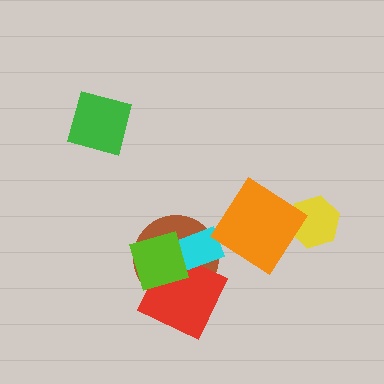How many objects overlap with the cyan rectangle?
3 objects overlap with the cyan rectangle.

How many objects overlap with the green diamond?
0 objects overlap with the green diamond.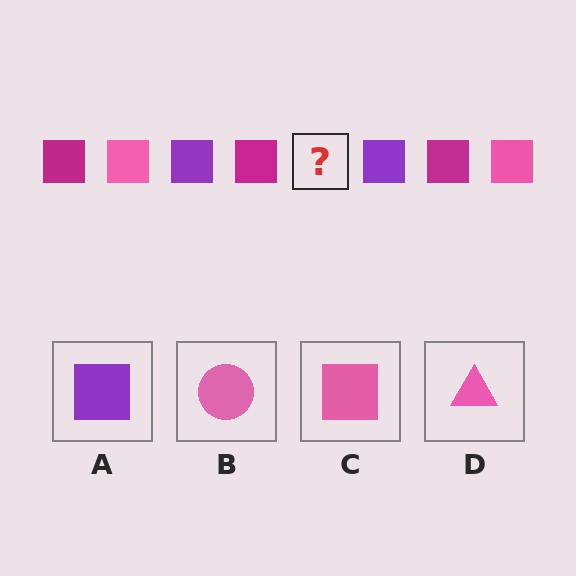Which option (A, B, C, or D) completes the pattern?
C.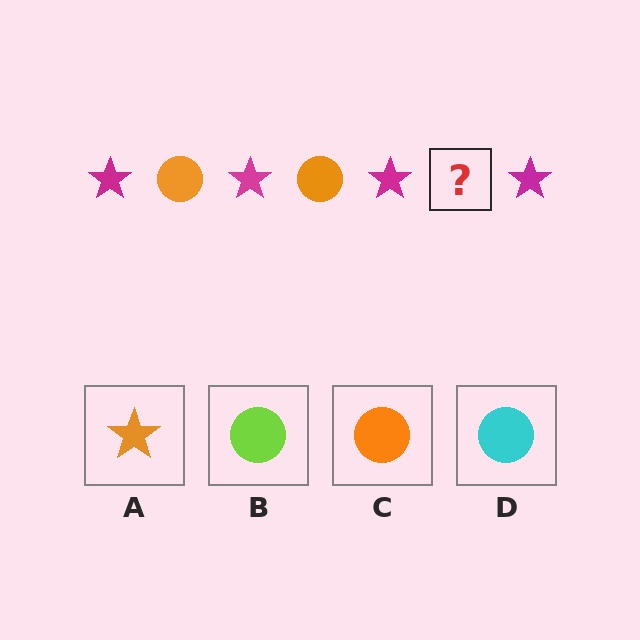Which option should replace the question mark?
Option C.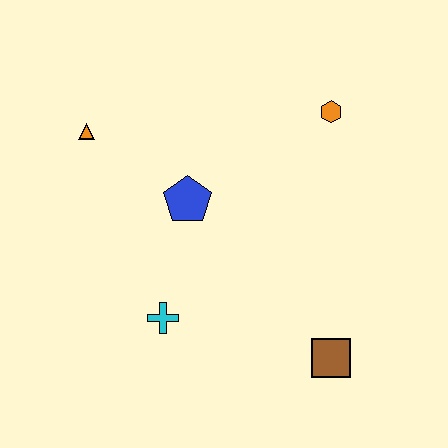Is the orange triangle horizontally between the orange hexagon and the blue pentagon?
No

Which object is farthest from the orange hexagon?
The cyan cross is farthest from the orange hexagon.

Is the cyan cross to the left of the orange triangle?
No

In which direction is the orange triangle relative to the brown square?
The orange triangle is to the left of the brown square.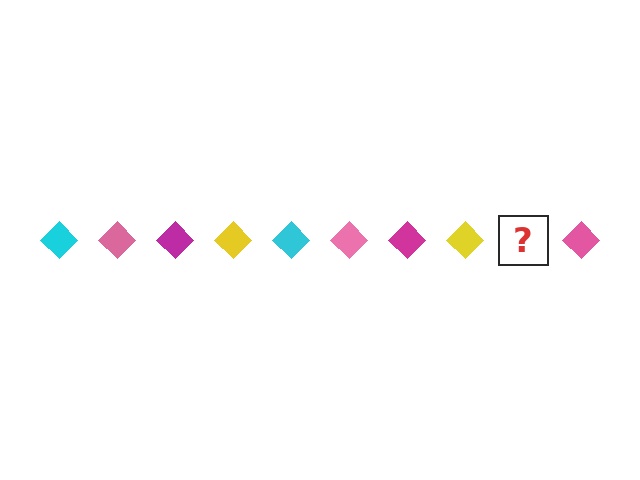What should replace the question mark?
The question mark should be replaced with a cyan diamond.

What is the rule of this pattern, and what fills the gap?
The rule is that the pattern cycles through cyan, pink, magenta, yellow diamonds. The gap should be filled with a cyan diamond.